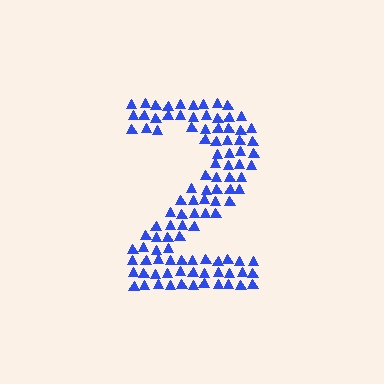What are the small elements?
The small elements are triangles.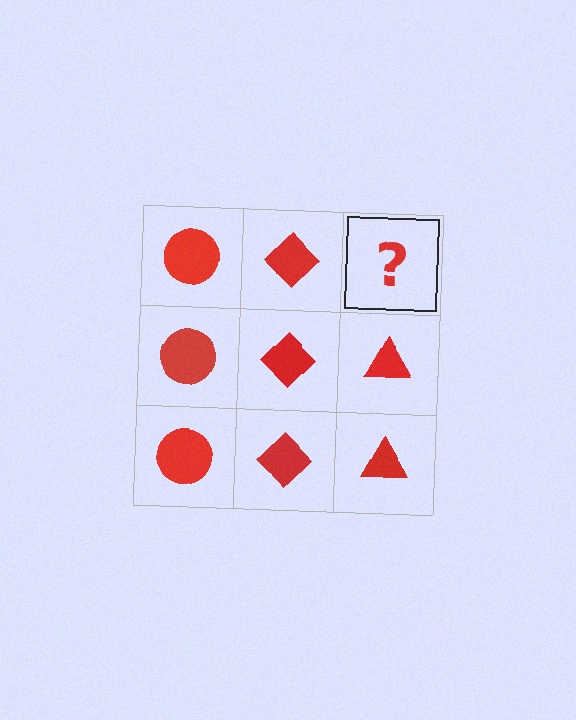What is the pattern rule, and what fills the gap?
The rule is that each column has a consistent shape. The gap should be filled with a red triangle.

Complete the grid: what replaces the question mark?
The question mark should be replaced with a red triangle.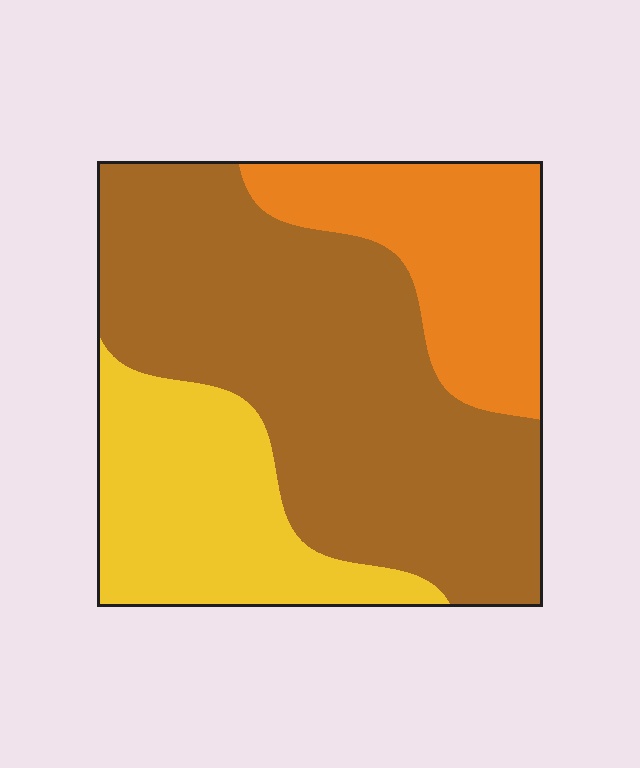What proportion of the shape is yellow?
Yellow covers roughly 25% of the shape.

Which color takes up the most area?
Brown, at roughly 55%.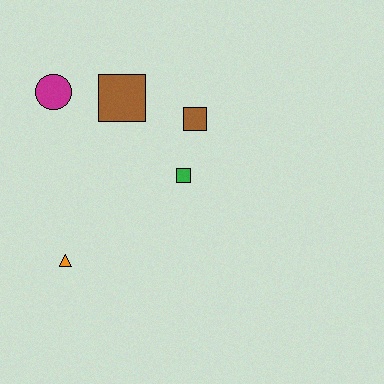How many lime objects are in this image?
There are no lime objects.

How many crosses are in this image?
There are no crosses.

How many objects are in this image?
There are 5 objects.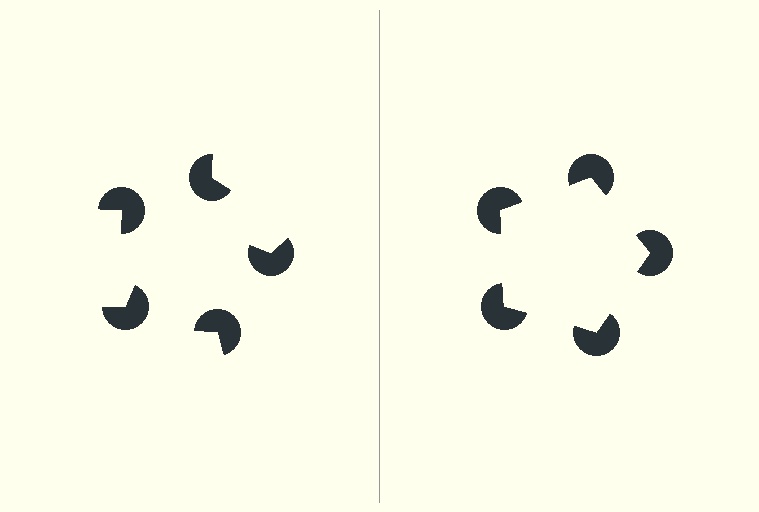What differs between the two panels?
The pac-man discs are positioned identically on both sides; only the wedge orientations differ. On the right they align to a pentagon; on the left they are misaligned.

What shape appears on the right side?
An illusory pentagon.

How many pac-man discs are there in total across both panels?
10 — 5 on each side.